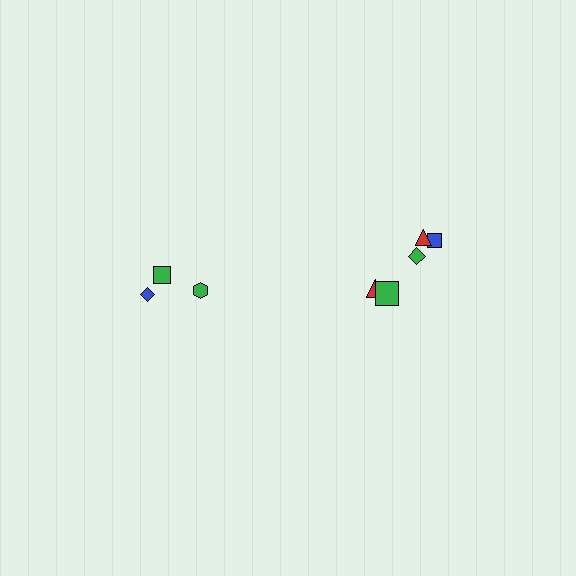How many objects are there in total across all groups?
There are 8 objects.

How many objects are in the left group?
There are 3 objects.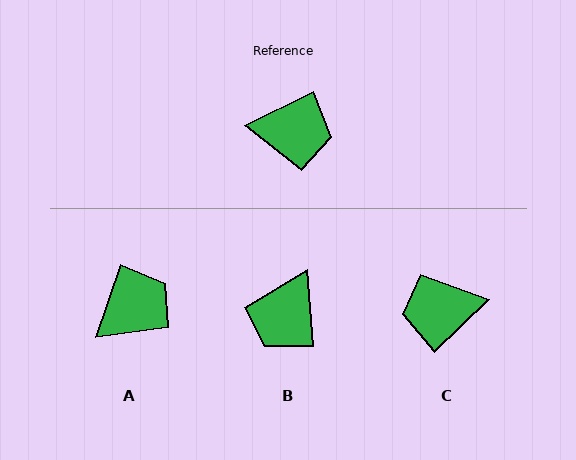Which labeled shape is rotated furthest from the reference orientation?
C, about 161 degrees away.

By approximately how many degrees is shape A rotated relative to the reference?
Approximately 46 degrees counter-clockwise.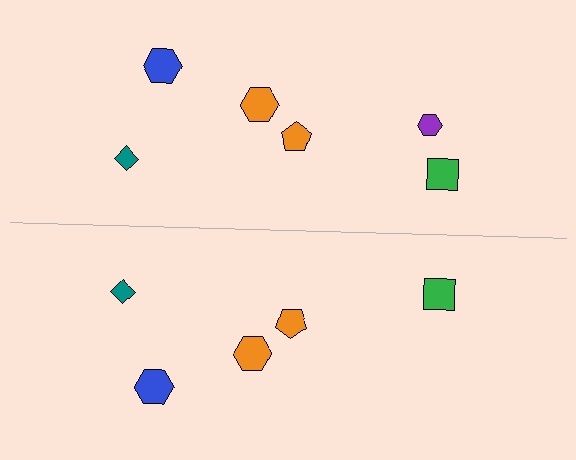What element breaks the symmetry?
A purple hexagon is missing from the bottom side.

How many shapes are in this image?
There are 11 shapes in this image.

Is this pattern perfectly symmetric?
No, the pattern is not perfectly symmetric. A purple hexagon is missing from the bottom side.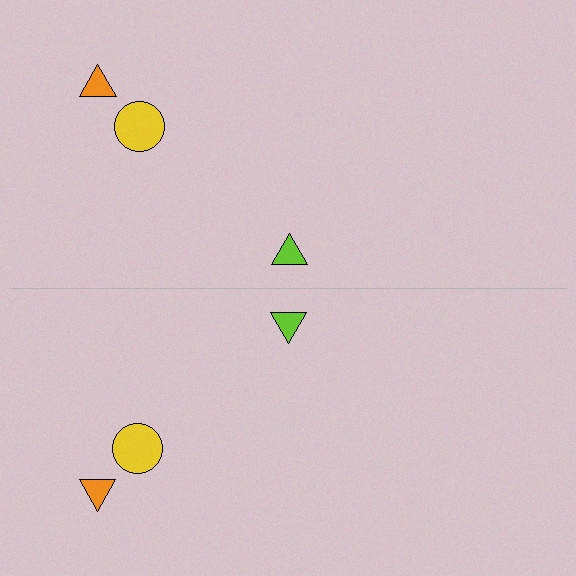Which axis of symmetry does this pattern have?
The pattern has a horizontal axis of symmetry running through the center of the image.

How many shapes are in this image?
There are 6 shapes in this image.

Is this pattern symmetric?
Yes, this pattern has bilateral (reflection) symmetry.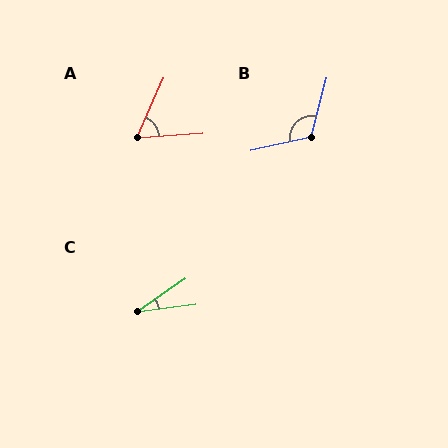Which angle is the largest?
B, at approximately 117 degrees.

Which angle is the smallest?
C, at approximately 27 degrees.